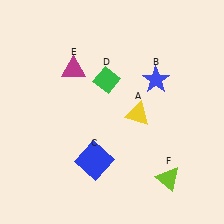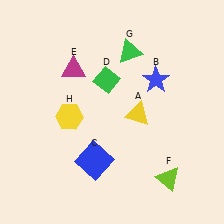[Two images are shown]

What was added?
A green triangle (G), a yellow hexagon (H) were added in Image 2.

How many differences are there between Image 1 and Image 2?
There are 2 differences between the two images.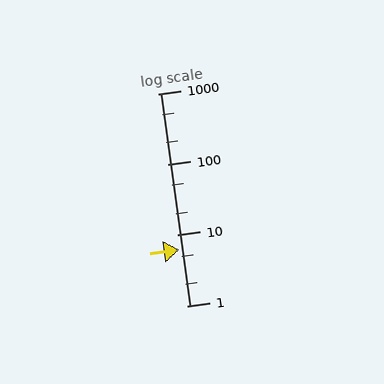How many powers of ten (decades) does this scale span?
The scale spans 3 decades, from 1 to 1000.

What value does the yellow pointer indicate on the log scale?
The pointer indicates approximately 6.2.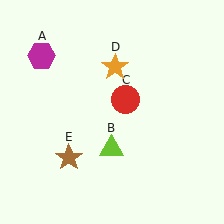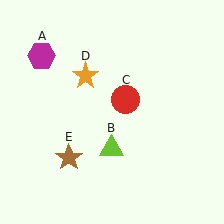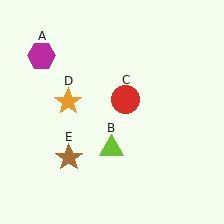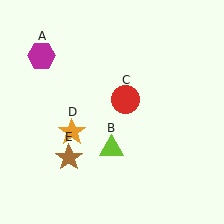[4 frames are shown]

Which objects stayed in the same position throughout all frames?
Magenta hexagon (object A) and lime triangle (object B) and red circle (object C) and brown star (object E) remained stationary.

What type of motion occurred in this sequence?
The orange star (object D) rotated counterclockwise around the center of the scene.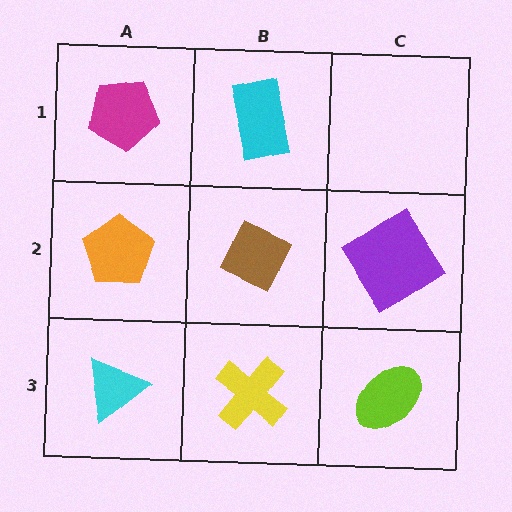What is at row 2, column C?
A purple diamond.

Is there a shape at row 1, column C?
No, that cell is empty.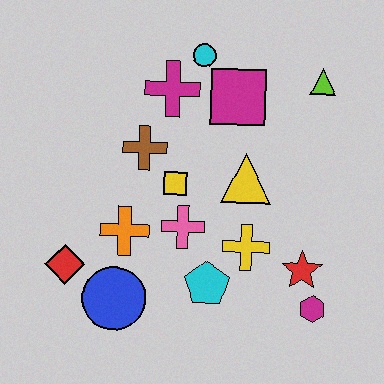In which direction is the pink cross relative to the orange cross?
The pink cross is to the right of the orange cross.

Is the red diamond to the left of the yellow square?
Yes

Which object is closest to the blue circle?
The red diamond is closest to the blue circle.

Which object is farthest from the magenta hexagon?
The cyan circle is farthest from the magenta hexagon.